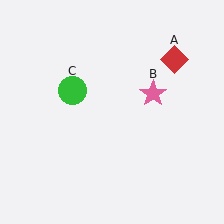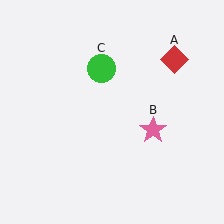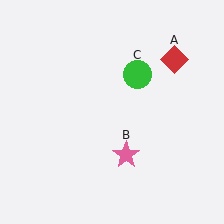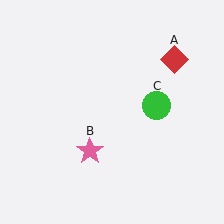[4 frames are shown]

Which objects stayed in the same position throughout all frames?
Red diamond (object A) remained stationary.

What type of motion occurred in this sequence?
The pink star (object B), green circle (object C) rotated clockwise around the center of the scene.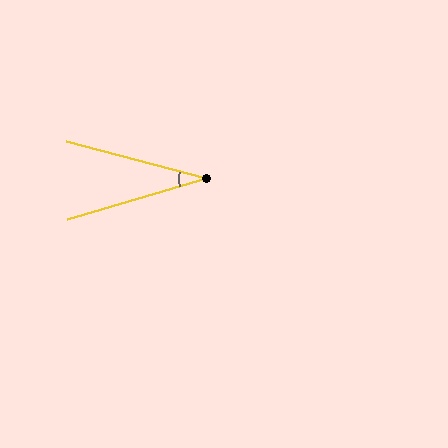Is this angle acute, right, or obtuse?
It is acute.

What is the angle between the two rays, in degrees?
Approximately 31 degrees.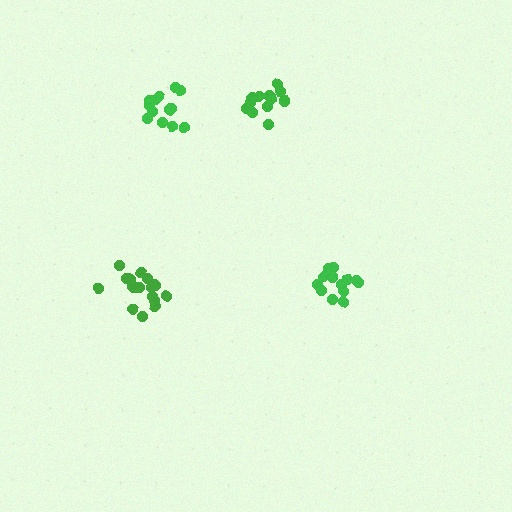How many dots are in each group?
Group 1: 14 dots, Group 2: 14 dots, Group 3: 18 dots, Group 4: 13 dots (59 total).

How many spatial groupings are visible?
There are 4 spatial groupings.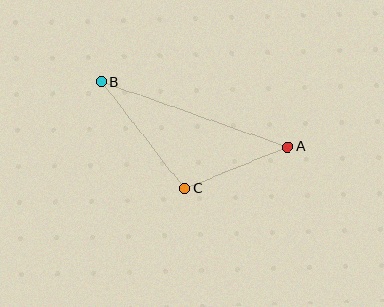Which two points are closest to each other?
Points A and C are closest to each other.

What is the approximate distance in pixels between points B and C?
The distance between B and C is approximately 135 pixels.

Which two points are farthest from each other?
Points A and B are farthest from each other.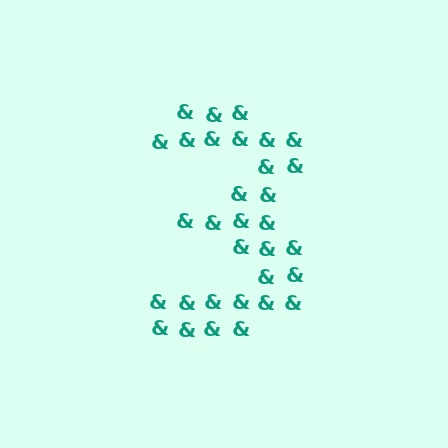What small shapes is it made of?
It is made of small ampersands.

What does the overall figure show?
The overall figure shows the digit 3.